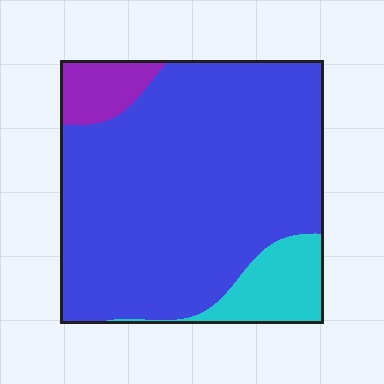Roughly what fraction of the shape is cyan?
Cyan covers 12% of the shape.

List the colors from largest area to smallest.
From largest to smallest: blue, cyan, purple.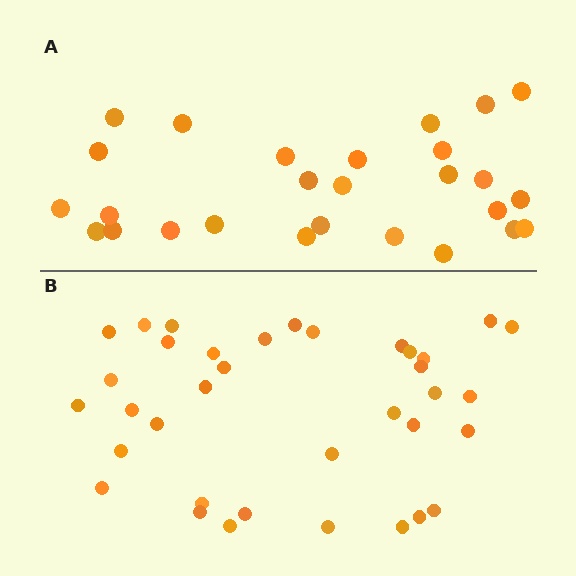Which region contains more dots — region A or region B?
Region B (the bottom region) has more dots.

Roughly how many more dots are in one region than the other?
Region B has roughly 8 or so more dots than region A.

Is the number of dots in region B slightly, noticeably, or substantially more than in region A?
Region B has noticeably more, but not dramatically so. The ratio is roughly 1.3 to 1.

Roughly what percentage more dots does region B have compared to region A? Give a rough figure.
About 35% more.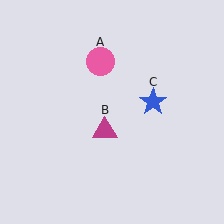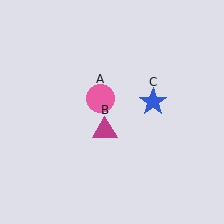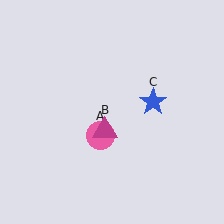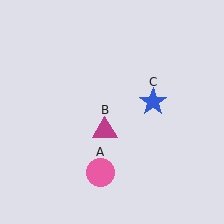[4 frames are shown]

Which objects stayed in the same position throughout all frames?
Magenta triangle (object B) and blue star (object C) remained stationary.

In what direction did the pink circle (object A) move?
The pink circle (object A) moved down.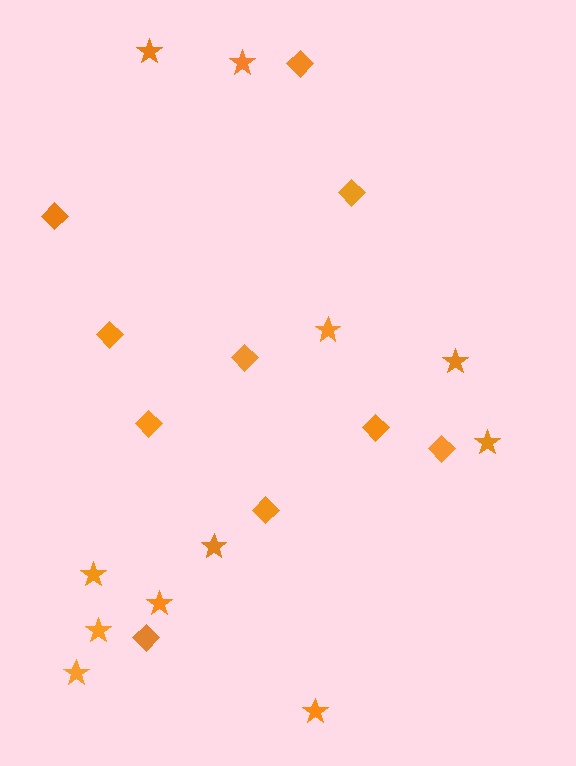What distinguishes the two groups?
There are 2 groups: one group of diamonds (10) and one group of stars (11).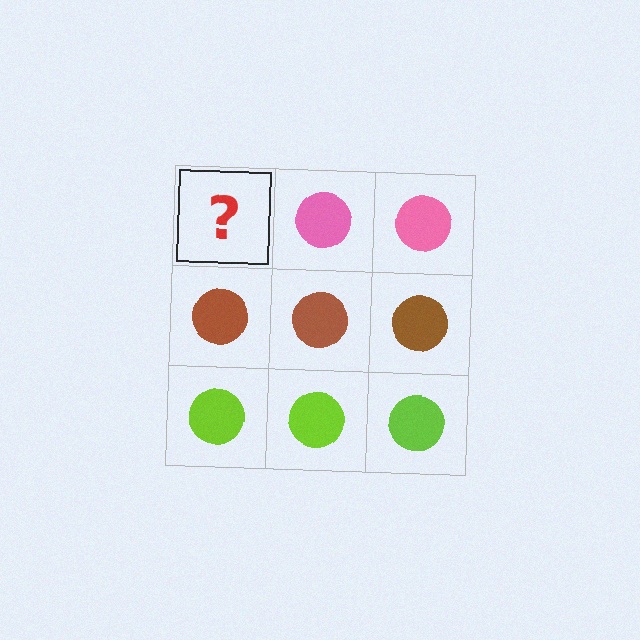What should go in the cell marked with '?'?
The missing cell should contain a pink circle.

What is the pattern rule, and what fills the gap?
The rule is that each row has a consistent color. The gap should be filled with a pink circle.